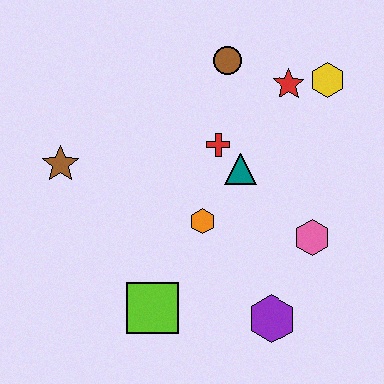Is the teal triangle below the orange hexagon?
No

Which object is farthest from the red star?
The lime square is farthest from the red star.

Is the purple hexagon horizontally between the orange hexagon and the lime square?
No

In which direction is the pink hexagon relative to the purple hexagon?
The pink hexagon is above the purple hexagon.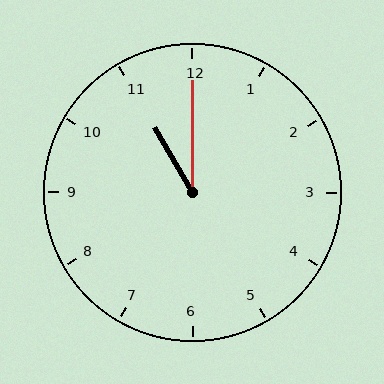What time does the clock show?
11:00.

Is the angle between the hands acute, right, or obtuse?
It is acute.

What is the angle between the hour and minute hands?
Approximately 30 degrees.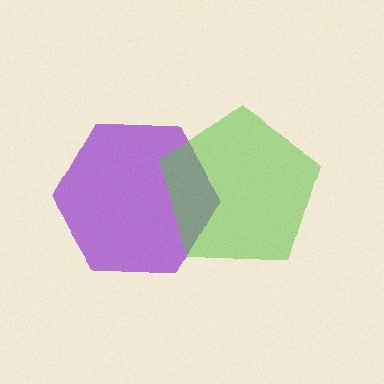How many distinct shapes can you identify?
There are 2 distinct shapes: a purple hexagon, a lime pentagon.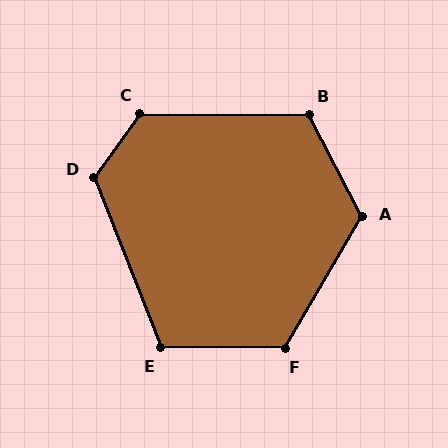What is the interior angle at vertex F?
Approximately 120 degrees (obtuse).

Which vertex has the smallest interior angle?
E, at approximately 112 degrees.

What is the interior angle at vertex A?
Approximately 122 degrees (obtuse).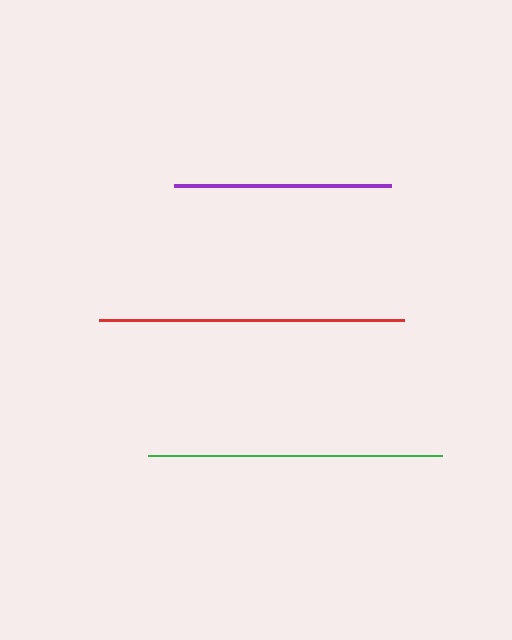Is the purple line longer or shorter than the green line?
The green line is longer than the purple line.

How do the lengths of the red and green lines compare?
The red and green lines are approximately the same length.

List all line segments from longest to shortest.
From longest to shortest: red, green, purple.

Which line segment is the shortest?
The purple line is the shortest at approximately 217 pixels.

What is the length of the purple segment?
The purple segment is approximately 217 pixels long.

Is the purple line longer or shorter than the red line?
The red line is longer than the purple line.